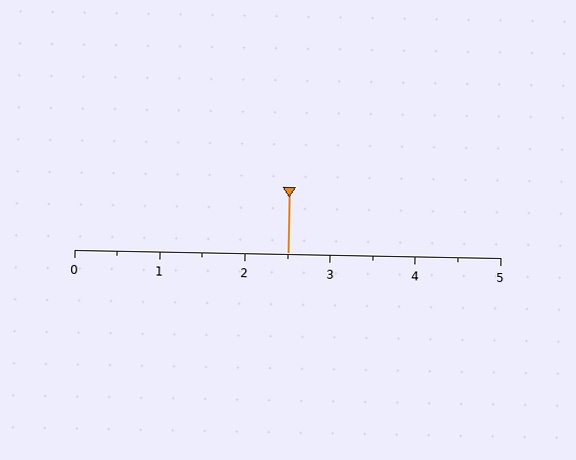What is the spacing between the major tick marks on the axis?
The major ticks are spaced 1 apart.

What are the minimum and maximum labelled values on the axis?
The axis runs from 0 to 5.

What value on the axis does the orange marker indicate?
The marker indicates approximately 2.5.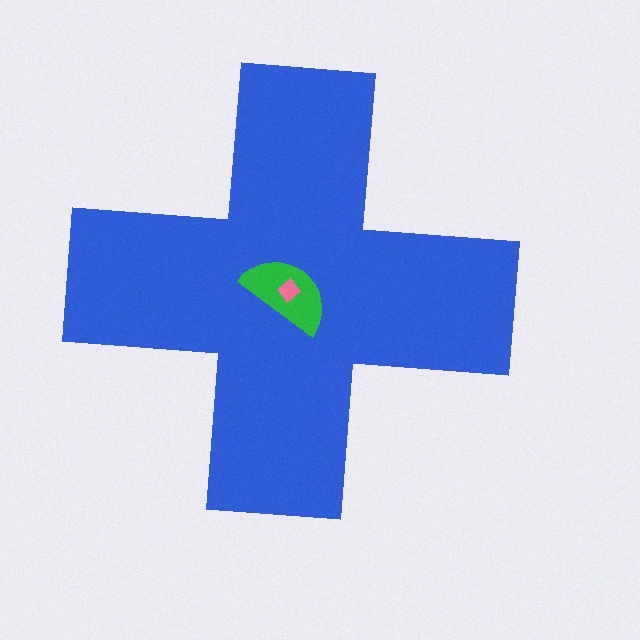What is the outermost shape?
The blue cross.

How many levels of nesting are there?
3.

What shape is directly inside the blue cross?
The green semicircle.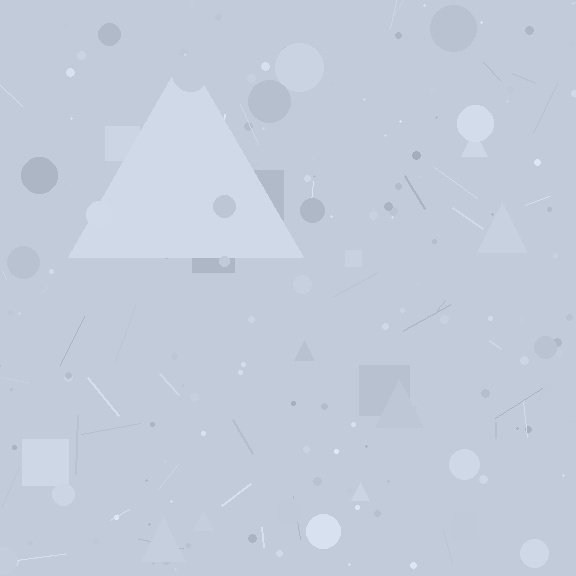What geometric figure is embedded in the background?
A triangle is embedded in the background.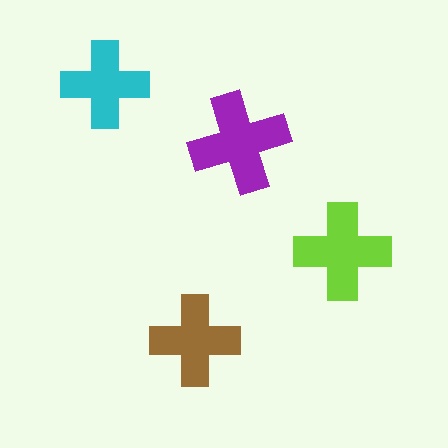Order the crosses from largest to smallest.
the purple one, the lime one, the brown one, the cyan one.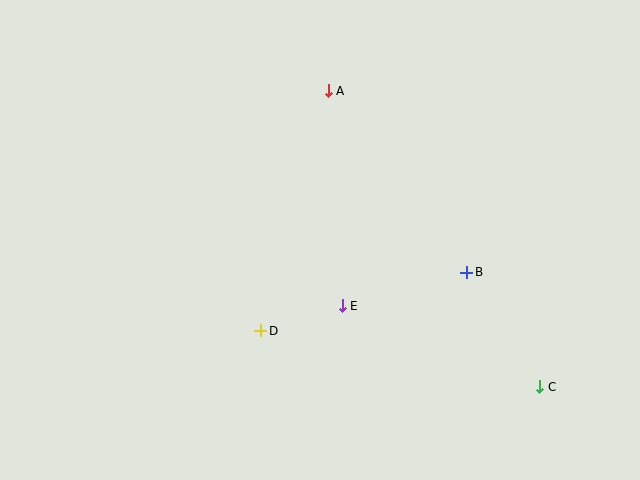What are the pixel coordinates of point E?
Point E is at (342, 306).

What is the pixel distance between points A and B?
The distance between A and B is 228 pixels.